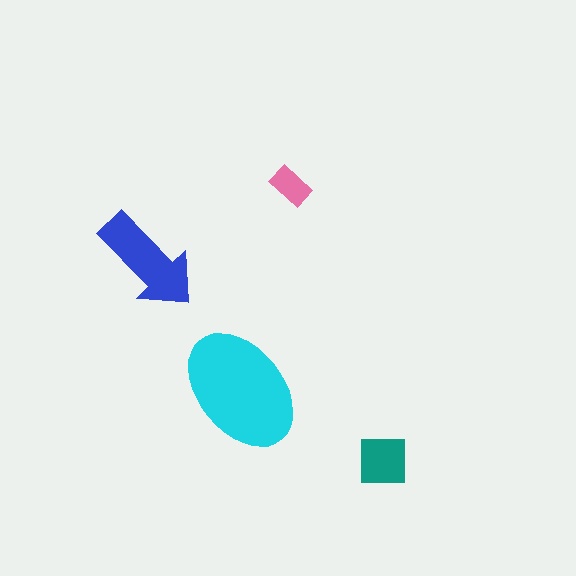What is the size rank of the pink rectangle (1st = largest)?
4th.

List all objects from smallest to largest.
The pink rectangle, the teal square, the blue arrow, the cyan ellipse.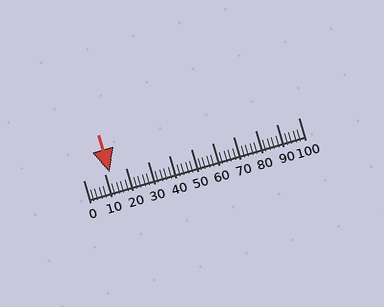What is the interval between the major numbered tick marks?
The major tick marks are spaced 10 units apart.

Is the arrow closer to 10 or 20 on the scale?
The arrow is closer to 10.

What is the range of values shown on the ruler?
The ruler shows values from 0 to 100.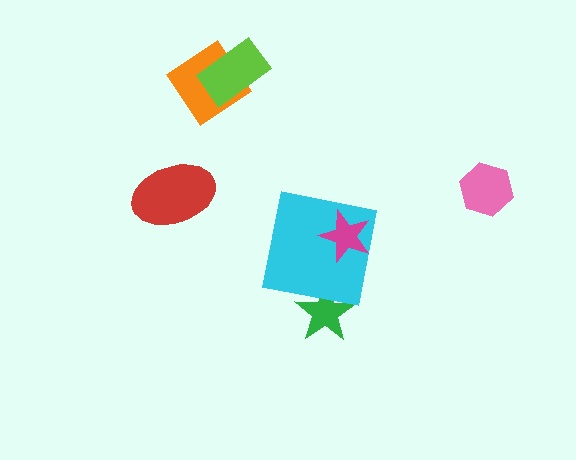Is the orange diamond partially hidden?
Yes, it is partially covered by another shape.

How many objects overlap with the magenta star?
1 object overlaps with the magenta star.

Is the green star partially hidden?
Yes, it is partially covered by another shape.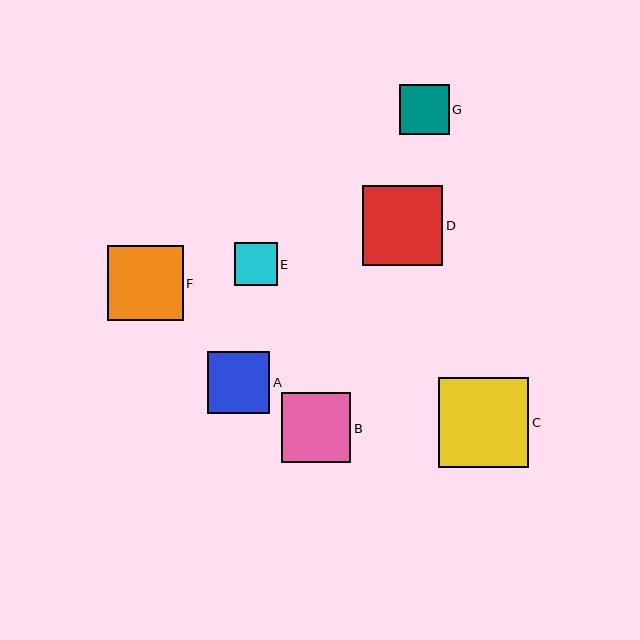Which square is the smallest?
Square E is the smallest with a size of approximately 43 pixels.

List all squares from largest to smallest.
From largest to smallest: C, D, F, B, A, G, E.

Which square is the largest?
Square C is the largest with a size of approximately 90 pixels.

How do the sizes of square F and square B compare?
Square F and square B are approximately the same size.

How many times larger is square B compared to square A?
Square B is approximately 1.1 times the size of square A.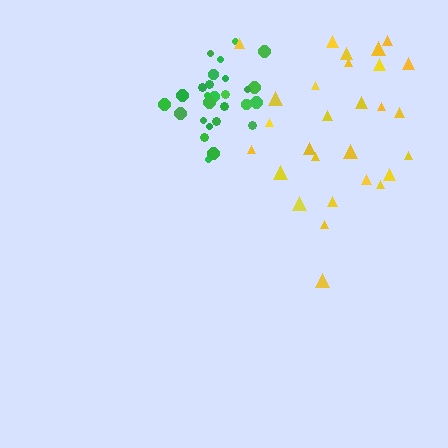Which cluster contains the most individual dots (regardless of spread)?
Yellow (28).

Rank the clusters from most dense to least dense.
green, yellow.